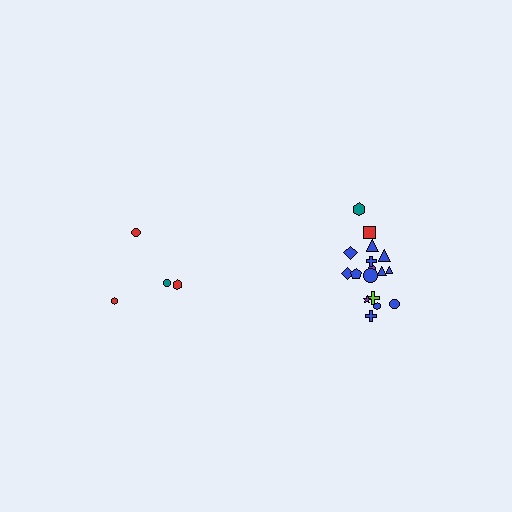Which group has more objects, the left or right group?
The right group.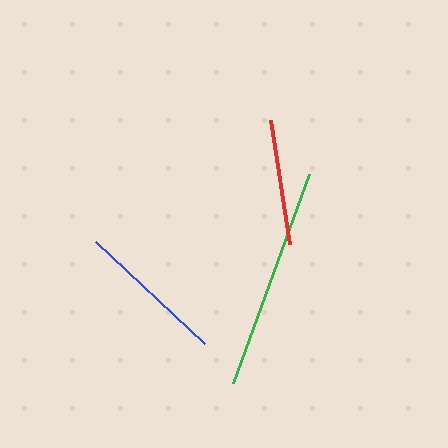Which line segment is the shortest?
The red line is the shortest at approximately 125 pixels.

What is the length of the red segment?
The red segment is approximately 125 pixels long.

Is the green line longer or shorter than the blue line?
The green line is longer than the blue line.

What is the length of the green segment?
The green segment is approximately 222 pixels long.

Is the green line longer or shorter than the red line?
The green line is longer than the red line.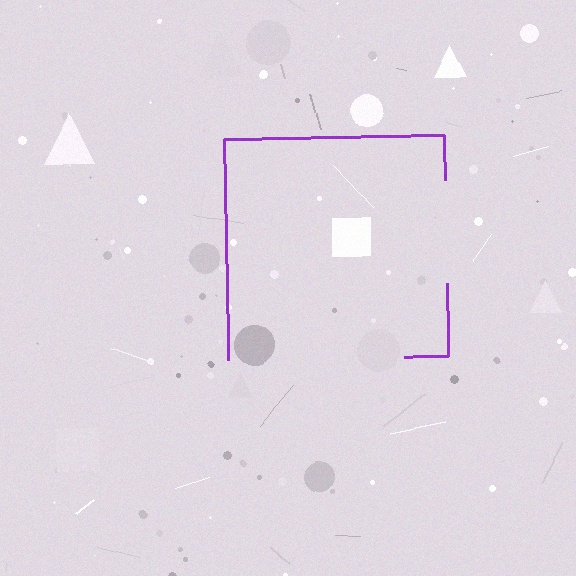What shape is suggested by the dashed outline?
The dashed outline suggests a square.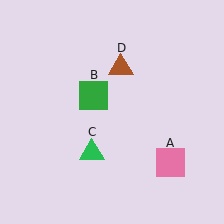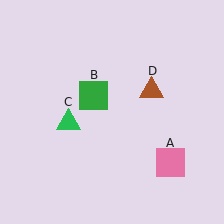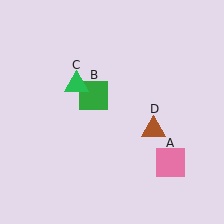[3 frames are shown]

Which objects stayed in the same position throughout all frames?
Pink square (object A) and green square (object B) remained stationary.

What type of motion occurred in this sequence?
The green triangle (object C), brown triangle (object D) rotated clockwise around the center of the scene.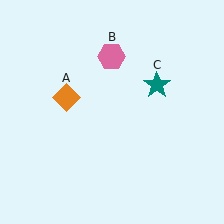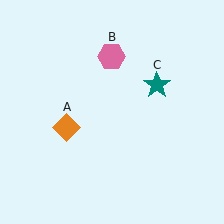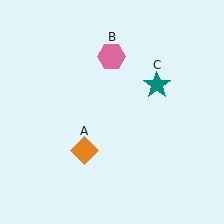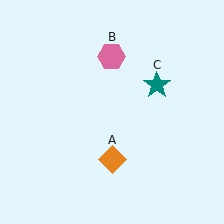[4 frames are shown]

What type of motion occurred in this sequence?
The orange diamond (object A) rotated counterclockwise around the center of the scene.